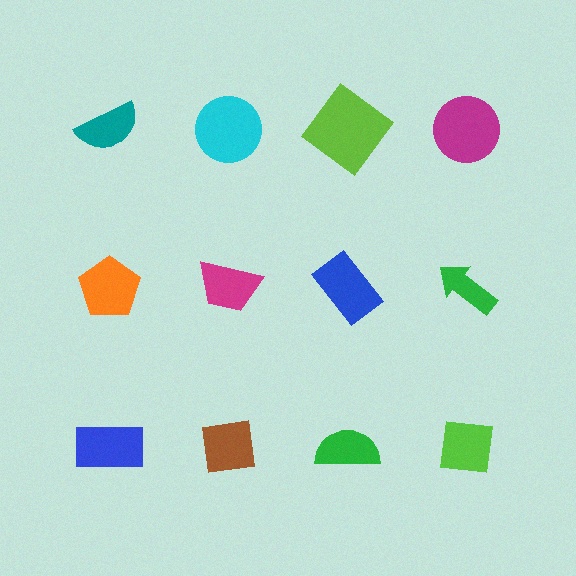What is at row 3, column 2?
A brown square.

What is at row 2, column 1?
An orange pentagon.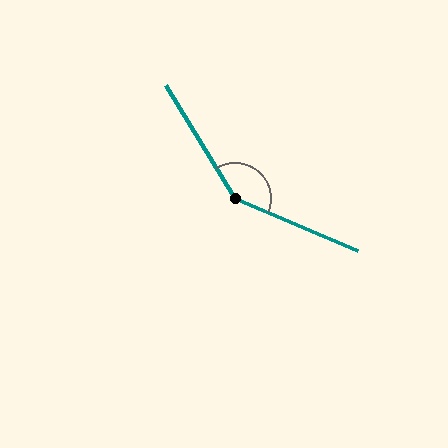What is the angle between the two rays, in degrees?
Approximately 144 degrees.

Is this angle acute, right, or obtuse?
It is obtuse.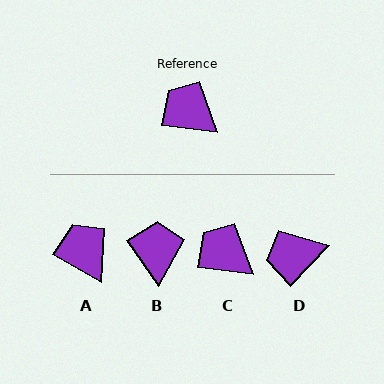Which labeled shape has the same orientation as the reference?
C.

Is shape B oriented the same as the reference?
No, it is off by about 49 degrees.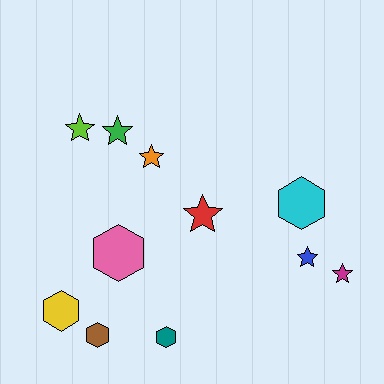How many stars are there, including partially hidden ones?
There are 6 stars.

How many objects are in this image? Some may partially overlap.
There are 11 objects.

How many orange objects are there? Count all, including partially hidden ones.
There is 1 orange object.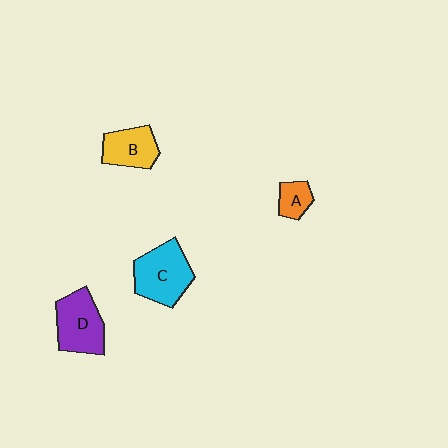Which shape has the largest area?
Shape C (cyan).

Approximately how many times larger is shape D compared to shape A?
Approximately 2.4 times.